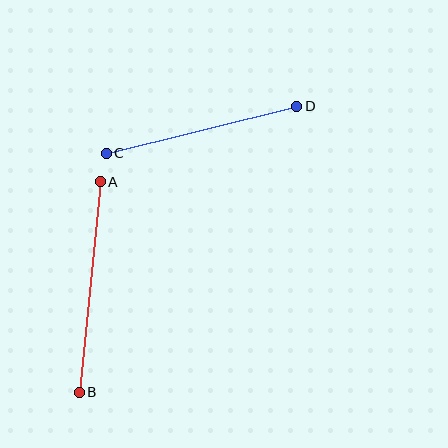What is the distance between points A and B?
The distance is approximately 211 pixels.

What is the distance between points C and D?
The distance is approximately 196 pixels.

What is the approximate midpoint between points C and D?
The midpoint is at approximately (202, 130) pixels.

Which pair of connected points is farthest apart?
Points A and B are farthest apart.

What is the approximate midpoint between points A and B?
The midpoint is at approximately (90, 287) pixels.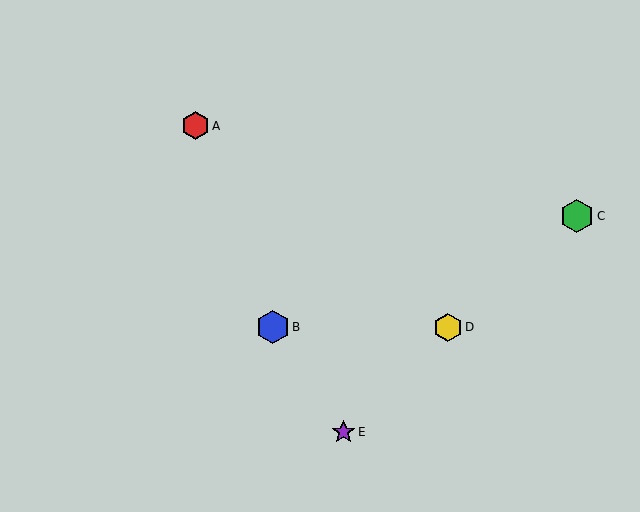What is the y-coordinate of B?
Object B is at y≈327.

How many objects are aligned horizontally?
2 objects (B, D) are aligned horizontally.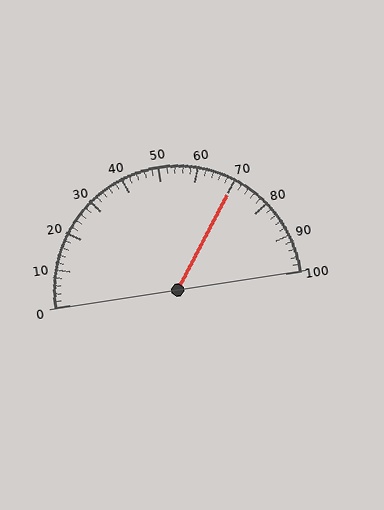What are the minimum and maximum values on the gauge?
The gauge ranges from 0 to 100.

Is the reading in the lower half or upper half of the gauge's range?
The reading is in the upper half of the range (0 to 100).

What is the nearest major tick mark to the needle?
The nearest major tick mark is 70.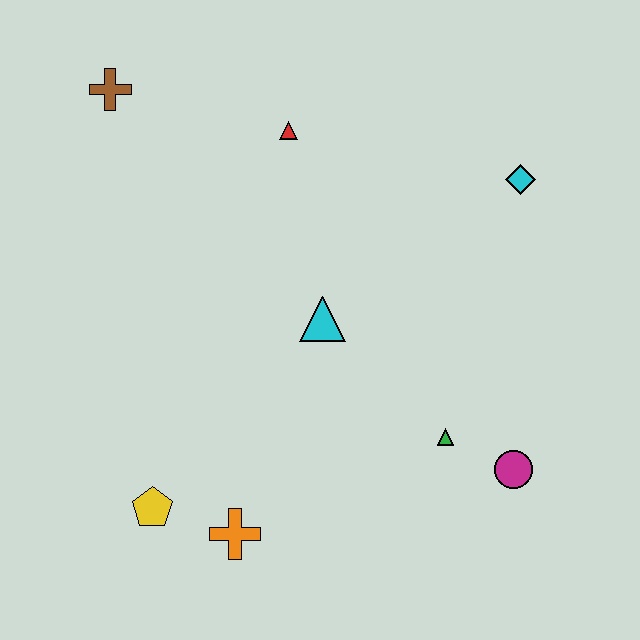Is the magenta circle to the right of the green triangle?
Yes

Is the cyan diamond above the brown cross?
No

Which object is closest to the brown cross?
The red triangle is closest to the brown cross.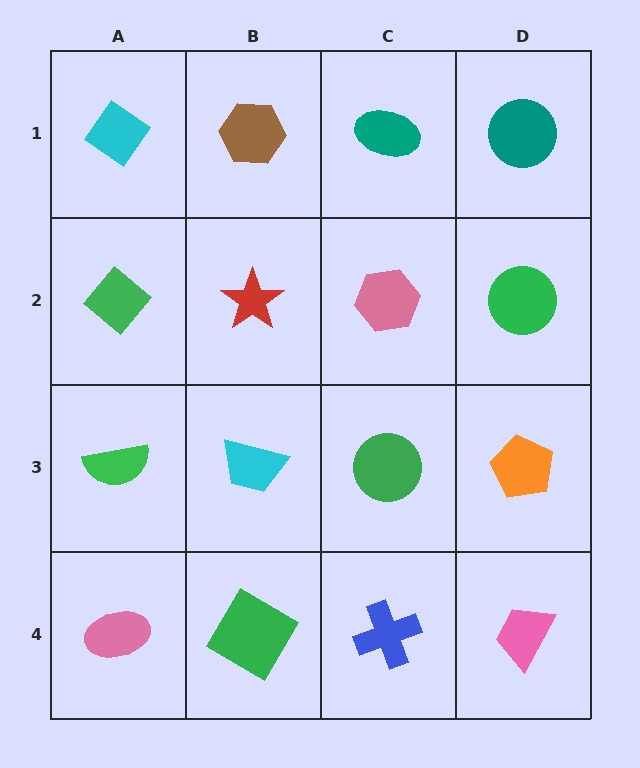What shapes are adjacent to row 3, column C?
A pink hexagon (row 2, column C), a blue cross (row 4, column C), a cyan trapezoid (row 3, column B), an orange pentagon (row 3, column D).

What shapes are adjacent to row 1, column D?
A green circle (row 2, column D), a teal ellipse (row 1, column C).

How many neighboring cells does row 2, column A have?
3.